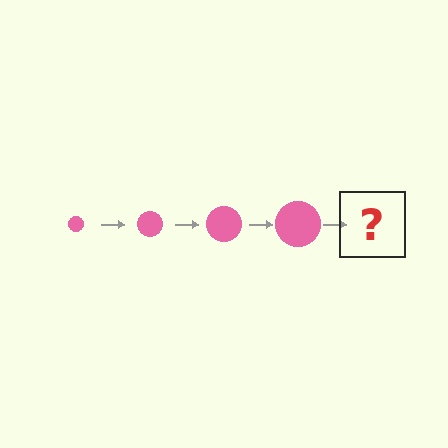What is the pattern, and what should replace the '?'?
The pattern is that the circle gets progressively larger each step. The '?' should be a pink circle, larger than the previous one.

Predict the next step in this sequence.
The next step is a pink circle, larger than the previous one.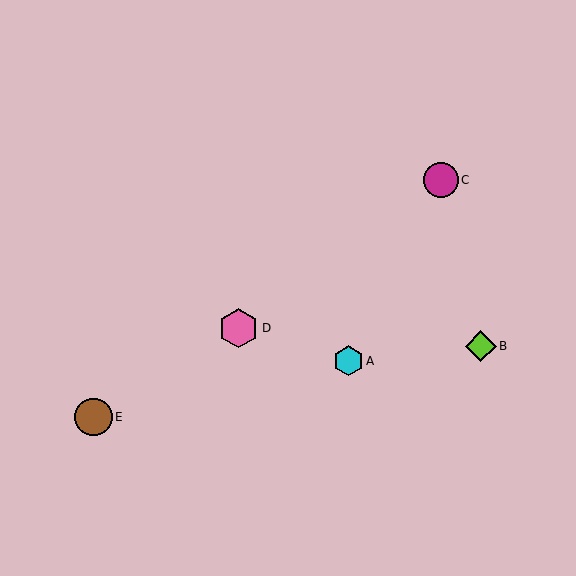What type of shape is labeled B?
Shape B is a lime diamond.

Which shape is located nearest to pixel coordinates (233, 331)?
The pink hexagon (labeled D) at (239, 328) is nearest to that location.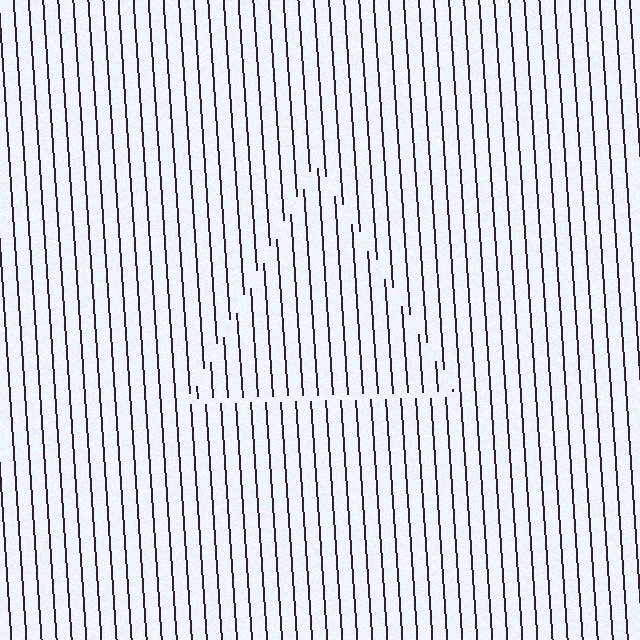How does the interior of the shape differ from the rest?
The interior of the shape contains the same grating, shifted by half a period — the contour is defined by the phase discontinuity where line-ends from the inner and outer gratings abut.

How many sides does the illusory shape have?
3 sides — the line-ends trace a triangle.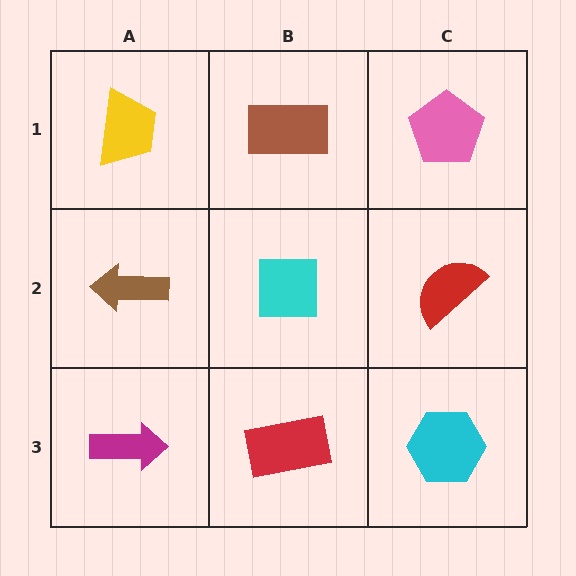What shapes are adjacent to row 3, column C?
A red semicircle (row 2, column C), a red rectangle (row 3, column B).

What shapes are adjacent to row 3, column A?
A brown arrow (row 2, column A), a red rectangle (row 3, column B).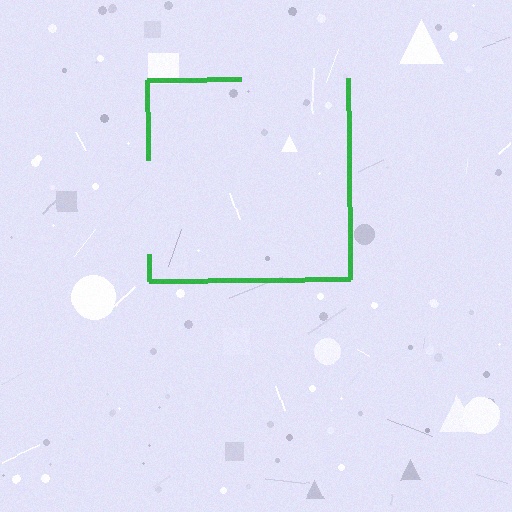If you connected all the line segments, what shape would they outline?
They would outline a square.